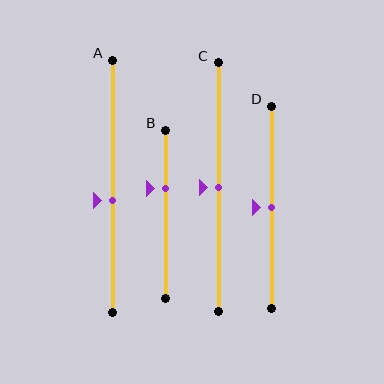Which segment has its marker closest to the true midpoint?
Segment C has its marker closest to the true midpoint.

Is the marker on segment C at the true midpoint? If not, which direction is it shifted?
Yes, the marker on segment C is at the true midpoint.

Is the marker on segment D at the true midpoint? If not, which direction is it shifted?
Yes, the marker on segment D is at the true midpoint.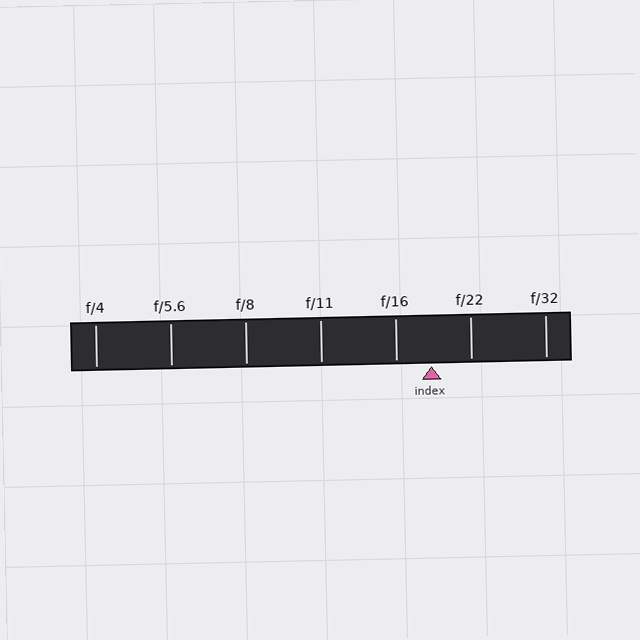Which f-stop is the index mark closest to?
The index mark is closest to f/16.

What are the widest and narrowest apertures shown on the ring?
The widest aperture shown is f/4 and the narrowest is f/32.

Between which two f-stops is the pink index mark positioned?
The index mark is between f/16 and f/22.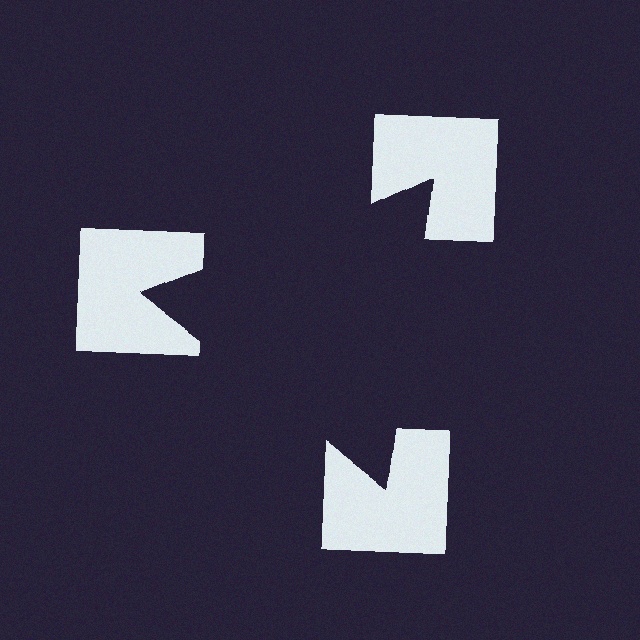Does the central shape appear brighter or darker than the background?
It typically appears slightly darker than the background, even though no actual brightness change is drawn.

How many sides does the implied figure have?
3 sides.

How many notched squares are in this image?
There are 3 — one at each vertex of the illusory triangle.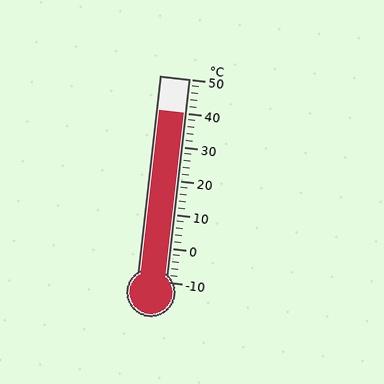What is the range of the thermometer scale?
The thermometer scale ranges from -10°C to 50°C.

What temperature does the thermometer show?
The thermometer shows approximately 40°C.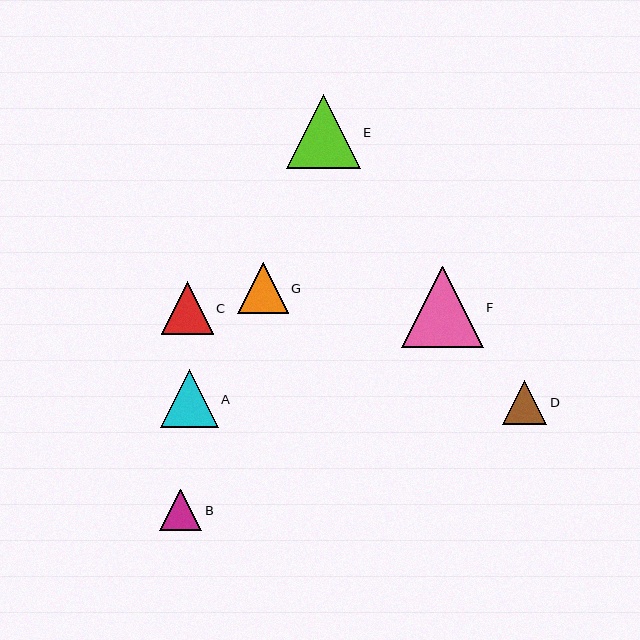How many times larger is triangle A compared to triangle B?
Triangle A is approximately 1.4 times the size of triangle B.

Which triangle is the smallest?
Triangle B is the smallest with a size of approximately 42 pixels.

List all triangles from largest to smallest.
From largest to smallest: F, E, A, C, G, D, B.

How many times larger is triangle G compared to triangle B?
Triangle G is approximately 1.2 times the size of triangle B.